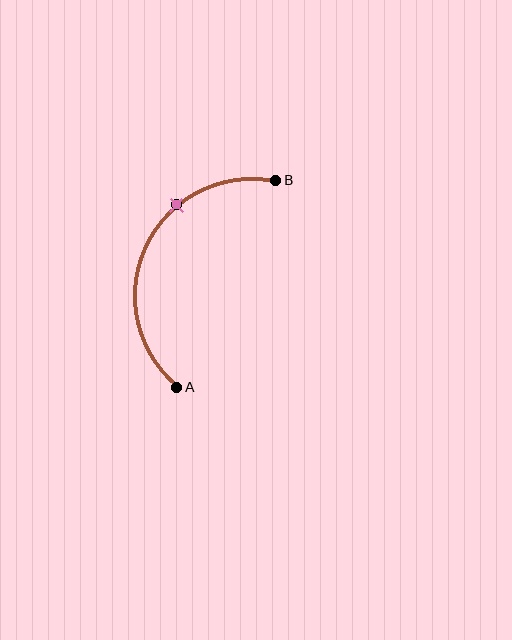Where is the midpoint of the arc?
The arc midpoint is the point on the curve farthest from the straight line joining A and B. It sits to the left of that line.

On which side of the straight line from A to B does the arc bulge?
The arc bulges to the left of the straight line connecting A and B.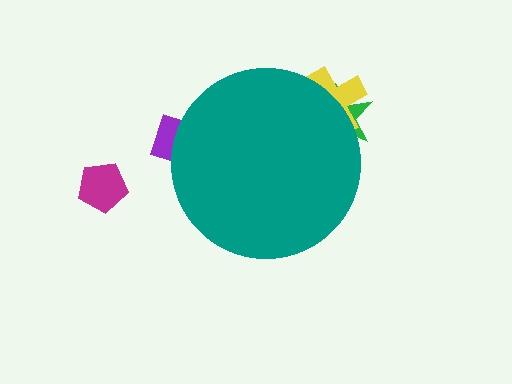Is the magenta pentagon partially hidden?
No, the magenta pentagon is fully visible.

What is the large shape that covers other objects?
A teal circle.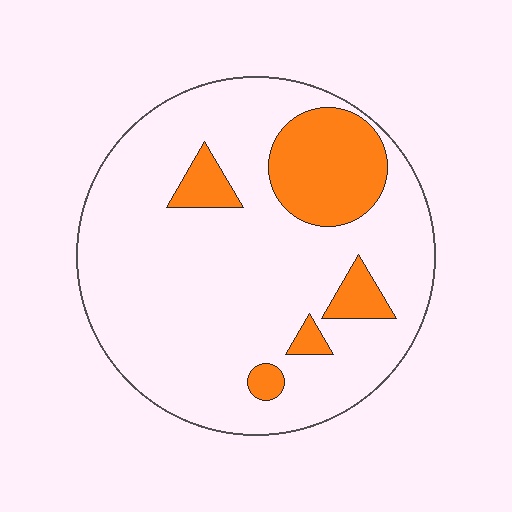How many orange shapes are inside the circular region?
5.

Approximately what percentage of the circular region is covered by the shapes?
Approximately 20%.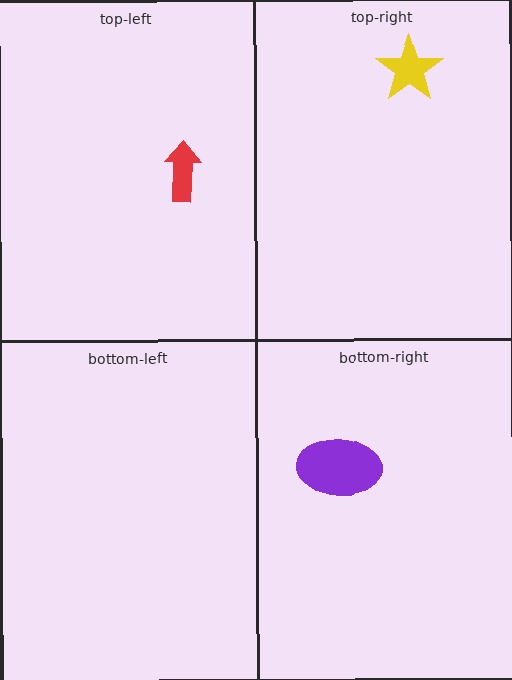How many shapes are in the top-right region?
1.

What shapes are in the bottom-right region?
The purple ellipse.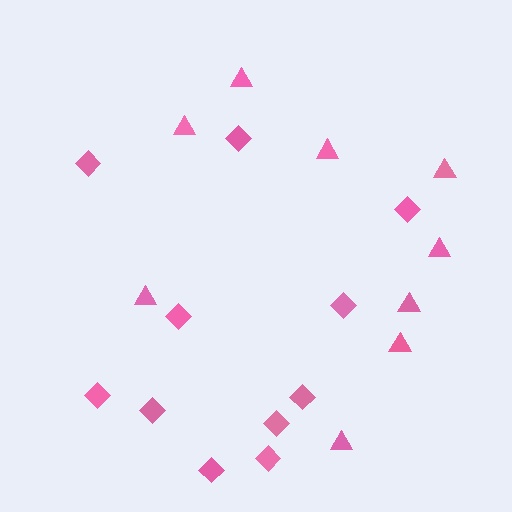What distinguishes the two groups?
There are 2 groups: one group of diamonds (11) and one group of triangles (9).